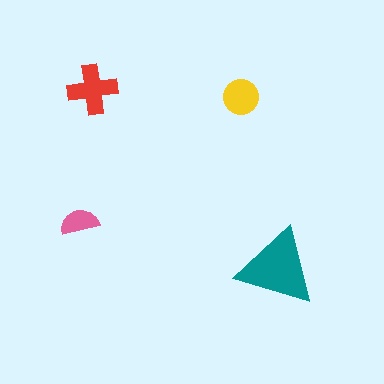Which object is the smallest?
The pink semicircle.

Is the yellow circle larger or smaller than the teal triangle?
Smaller.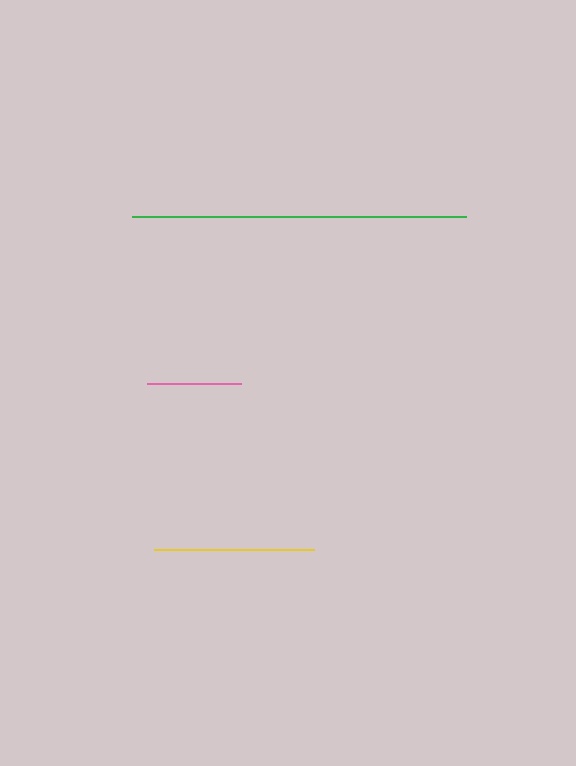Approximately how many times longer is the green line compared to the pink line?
The green line is approximately 3.5 times the length of the pink line.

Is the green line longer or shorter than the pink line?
The green line is longer than the pink line.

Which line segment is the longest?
The green line is the longest at approximately 333 pixels.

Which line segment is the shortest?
The pink line is the shortest at approximately 94 pixels.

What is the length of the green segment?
The green segment is approximately 333 pixels long.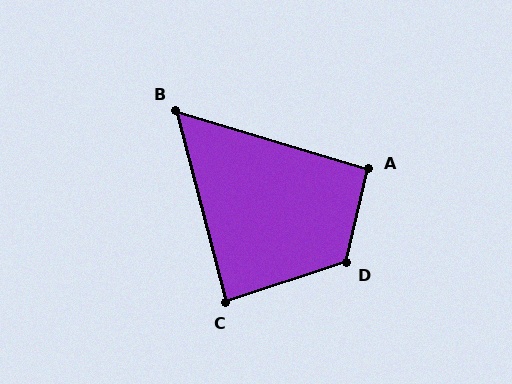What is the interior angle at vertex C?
Approximately 86 degrees (approximately right).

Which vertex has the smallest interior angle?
B, at approximately 58 degrees.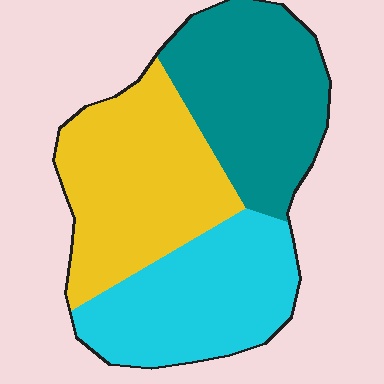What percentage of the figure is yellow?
Yellow covers around 35% of the figure.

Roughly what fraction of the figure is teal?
Teal takes up between a sixth and a third of the figure.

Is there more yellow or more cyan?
Yellow.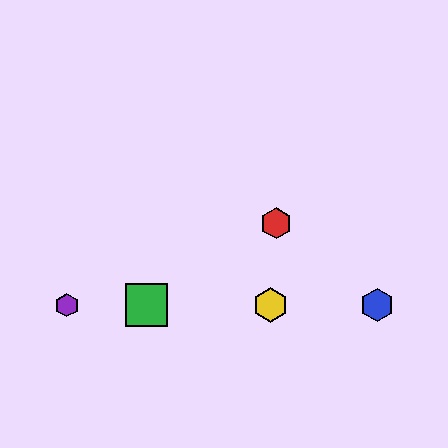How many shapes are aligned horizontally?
4 shapes (the blue hexagon, the green square, the yellow hexagon, the purple hexagon) are aligned horizontally.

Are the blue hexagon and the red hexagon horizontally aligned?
No, the blue hexagon is at y≈305 and the red hexagon is at y≈223.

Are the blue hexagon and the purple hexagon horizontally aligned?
Yes, both are at y≈305.